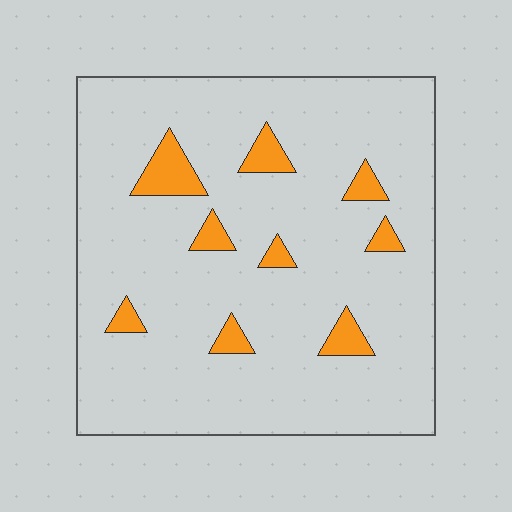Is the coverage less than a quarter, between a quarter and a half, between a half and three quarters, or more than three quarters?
Less than a quarter.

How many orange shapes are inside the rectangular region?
9.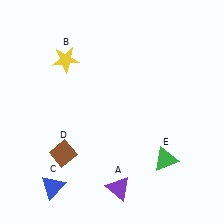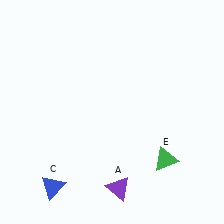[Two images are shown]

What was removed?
The brown diamond (D), the yellow star (B) were removed in Image 2.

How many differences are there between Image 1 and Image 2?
There are 2 differences between the two images.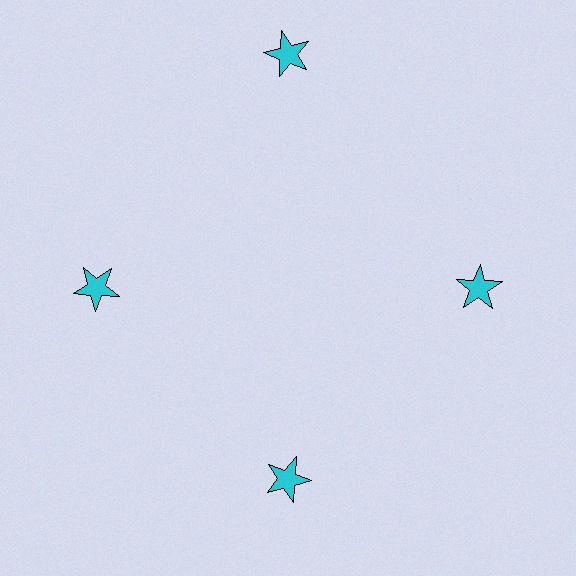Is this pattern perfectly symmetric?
No. The 4 cyan stars are arranged in a ring, but one element near the 12 o'clock position is pushed outward from the center, breaking the 4-fold rotational symmetry.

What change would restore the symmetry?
The symmetry would be restored by moving it inward, back onto the ring so that all 4 stars sit at equal angles and equal distance from the center.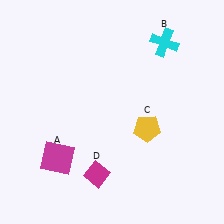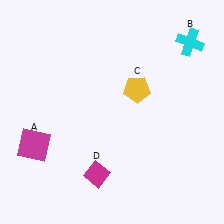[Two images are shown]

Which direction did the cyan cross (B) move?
The cyan cross (B) moved right.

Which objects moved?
The objects that moved are: the magenta square (A), the cyan cross (B), the yellow pentagon (C).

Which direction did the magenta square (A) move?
The magenta square (A) moved left.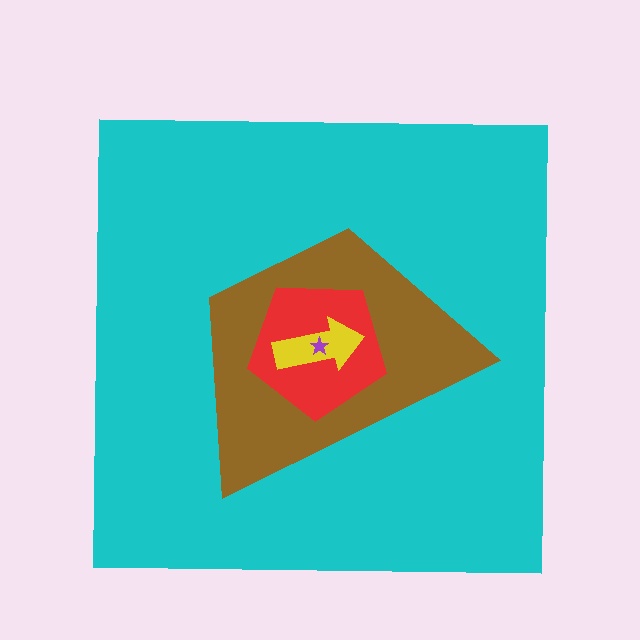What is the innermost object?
The purple star.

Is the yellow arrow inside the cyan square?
Yes.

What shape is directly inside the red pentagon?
The yellow arrow.